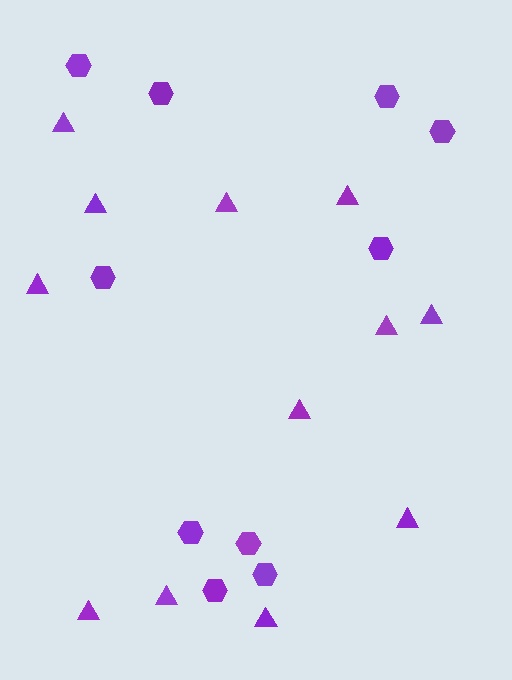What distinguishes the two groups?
There are 2 groups: one group of triangles (12) and one group of hexagons (10).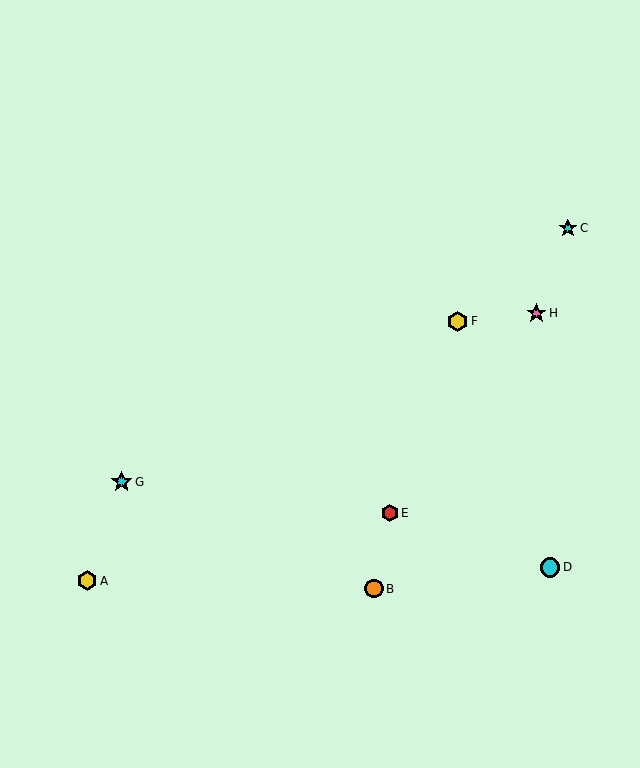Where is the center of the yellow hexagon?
The center of the yellow hexagon is at (87, 581).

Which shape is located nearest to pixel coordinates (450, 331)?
The yellow hexagon (labeled F) at (457, 321) is nearest to that location.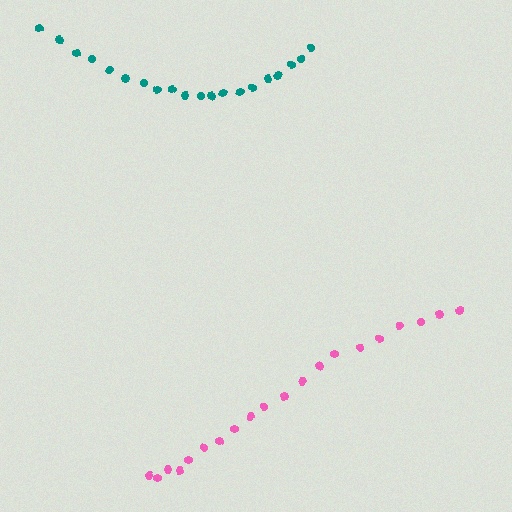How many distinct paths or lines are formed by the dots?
There are 2 distinct paths.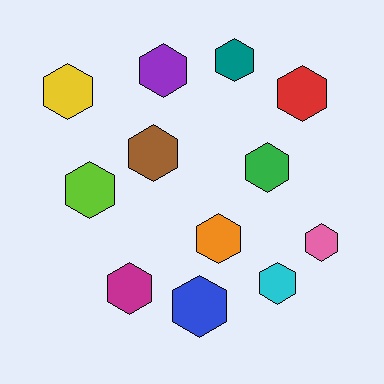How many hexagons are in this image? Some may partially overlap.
There are 12 hexagons.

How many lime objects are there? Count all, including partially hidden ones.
There is 1 lime object.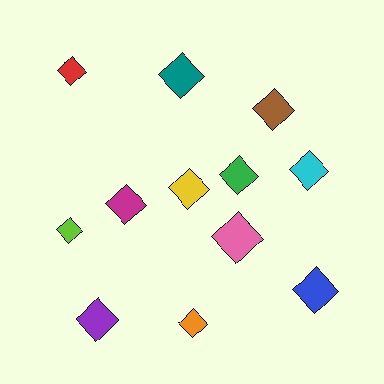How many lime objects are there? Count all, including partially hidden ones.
There is 1 lime object.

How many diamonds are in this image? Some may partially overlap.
There are 12 diamonds.